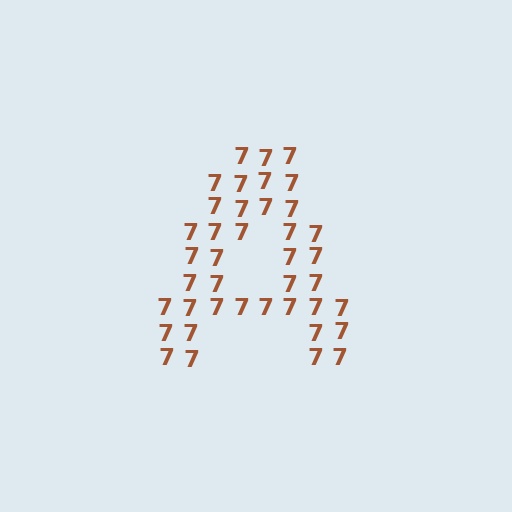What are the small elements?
The small elements are digit 7's.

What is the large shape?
The large shape is the letter A.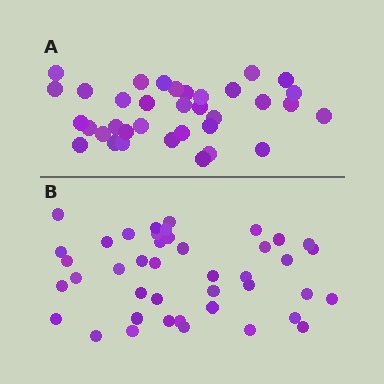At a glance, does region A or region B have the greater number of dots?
Region B (the bottom region) has more dots.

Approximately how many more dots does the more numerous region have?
Region B has roughly 8 or so more dots than region A.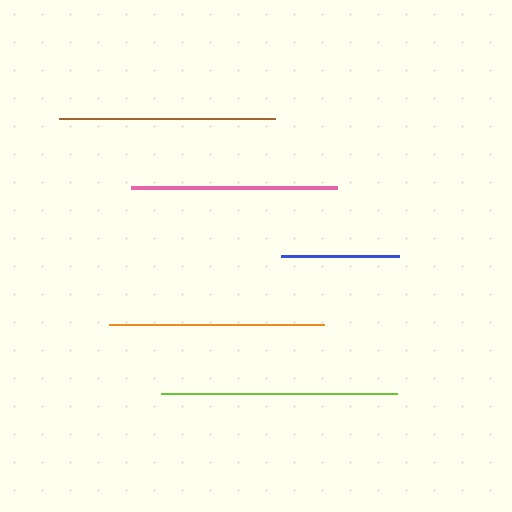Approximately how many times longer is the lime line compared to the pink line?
The lime line is approximately 1.1 times the length of the pink line.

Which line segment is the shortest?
The blue line is the shortest at approximately 118 pixels.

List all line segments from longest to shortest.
From longest to shortest: lime, brown, orange, pink, blue.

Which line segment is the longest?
The lime line is the longest at approximately 235 pixels.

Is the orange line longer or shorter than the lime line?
The lime line is longer than the orange line.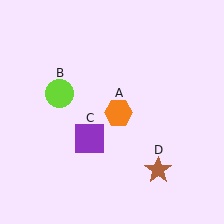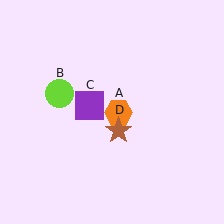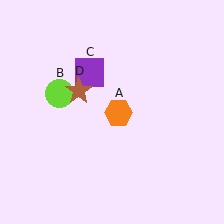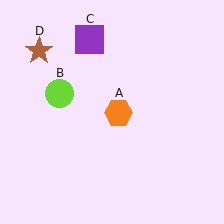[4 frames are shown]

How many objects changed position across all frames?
2 objects changed position: purple square (object C), brown star (object D).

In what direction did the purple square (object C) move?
The purple square (object C) moved up.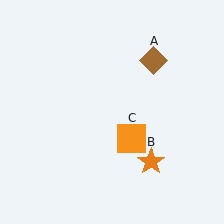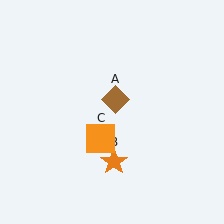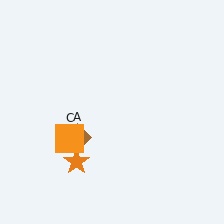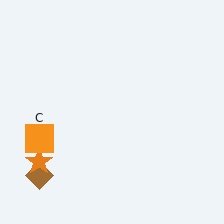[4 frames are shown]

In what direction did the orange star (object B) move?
The orange star (object B) moved left.